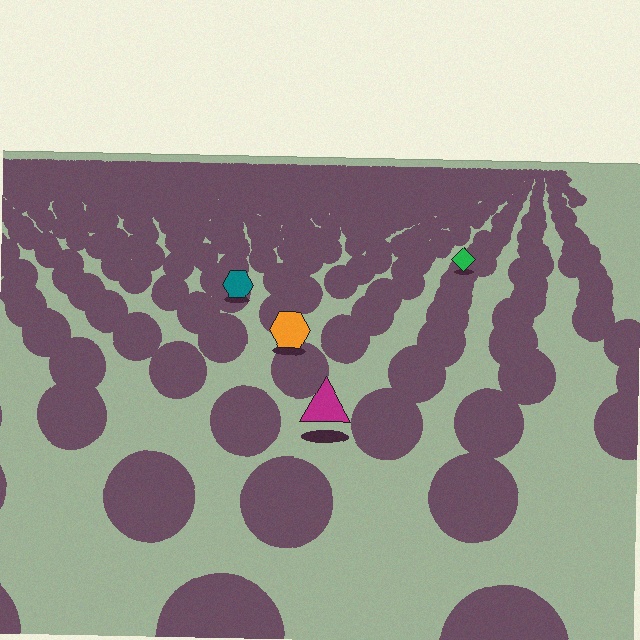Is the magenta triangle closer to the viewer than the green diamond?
Yes. The magenta triangle is closer — you can tell from the texture gradient: the ground texture is coarser near it.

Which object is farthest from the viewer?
The green diamond is farthest from the viewer. It appears smaller and the ground texture around it is denser.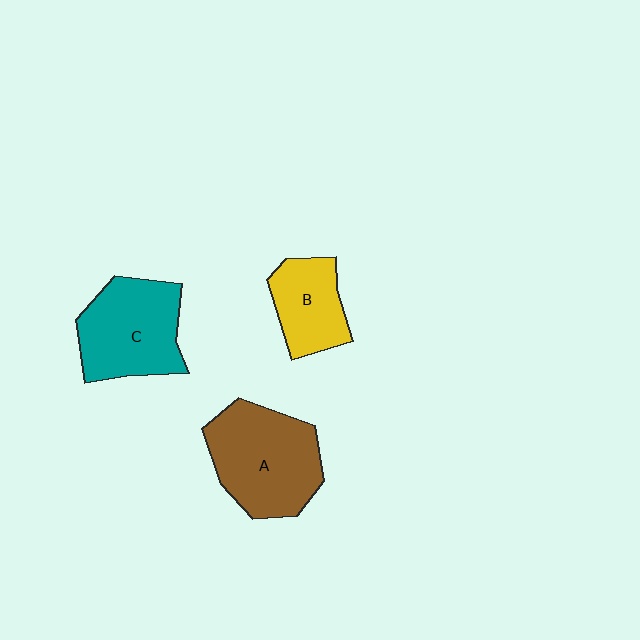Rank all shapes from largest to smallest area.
From largest to smallest: A (brown), C (teal), B (yellow).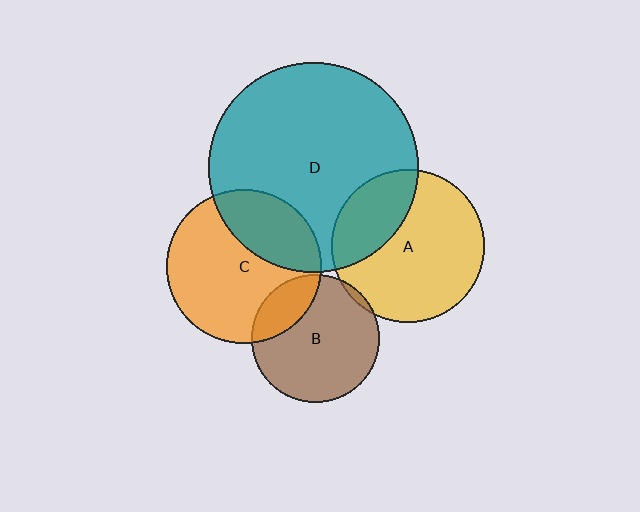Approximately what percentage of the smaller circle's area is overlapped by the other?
Approximately 20%.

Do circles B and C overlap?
Yes.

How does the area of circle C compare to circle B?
Approximately 1.5 times.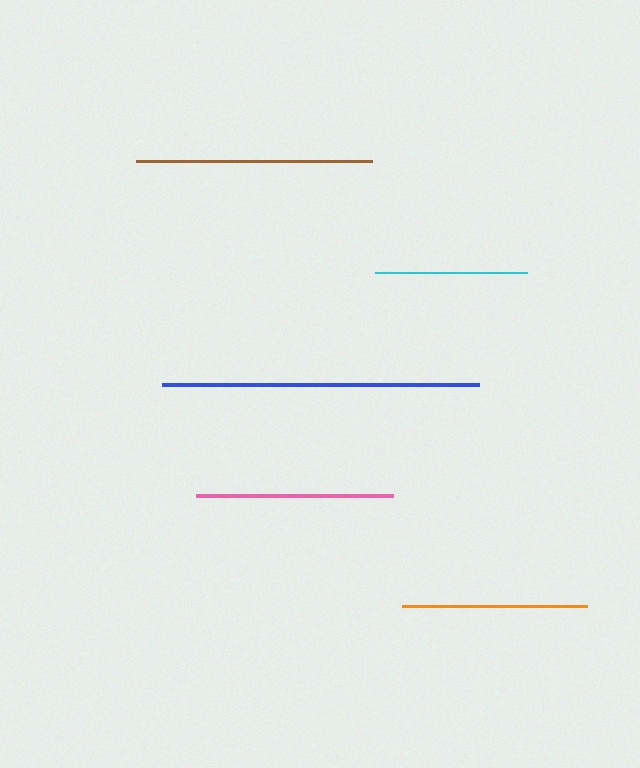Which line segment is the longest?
The blue line is the longest at approximately 317 pixels.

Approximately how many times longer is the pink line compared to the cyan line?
The pink line is approximately 1.3 times the length of the cyan line.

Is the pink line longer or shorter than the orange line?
The pink line is longer than the orange line.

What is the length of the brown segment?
The brown segment is approximately 236 pixels long.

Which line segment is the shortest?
The cyan line is the shortest at approximately 152 pixels.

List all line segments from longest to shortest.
From longest to shortest: blue, brown, pink, orange, cyan.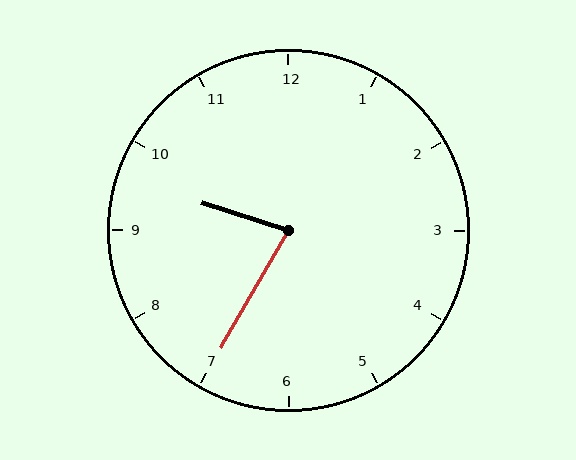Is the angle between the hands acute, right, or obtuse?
It is acute.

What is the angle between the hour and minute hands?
Approximately 78 degrees.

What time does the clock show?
9:35.